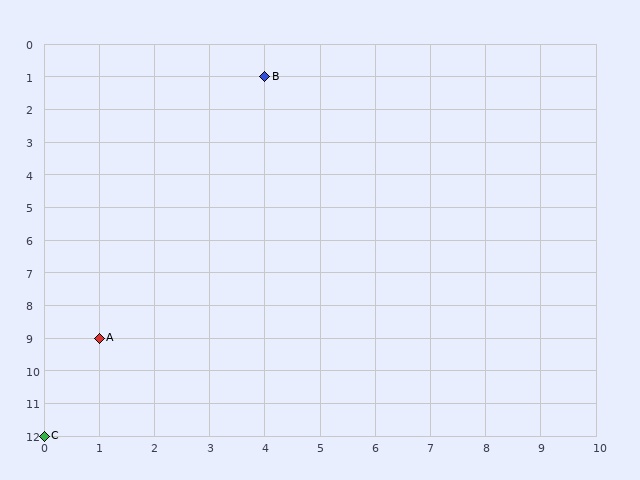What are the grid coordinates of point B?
Point B is at grid coordinates (4, 1).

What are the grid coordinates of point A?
Point A is at grid coordinates (1, 9).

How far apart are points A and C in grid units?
Points A and C are 1 column and 3 rows apart (about 3.2 grid units diagonally).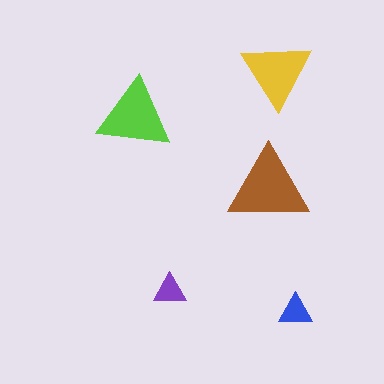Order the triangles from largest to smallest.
the brown one, the lime one, the yellow one, the blue one, the purple one.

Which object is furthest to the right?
The blue triangle is rightmost.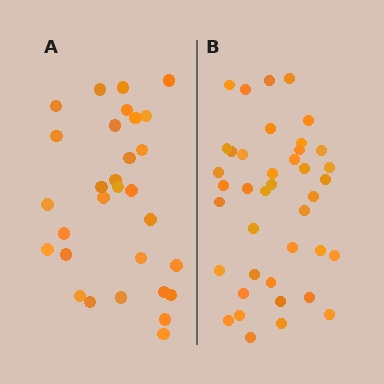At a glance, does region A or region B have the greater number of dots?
Region B (the right region) has more dots.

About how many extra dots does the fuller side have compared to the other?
Region B has roughly 10 or so more dots than region A.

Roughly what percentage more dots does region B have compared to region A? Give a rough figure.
About 35% more.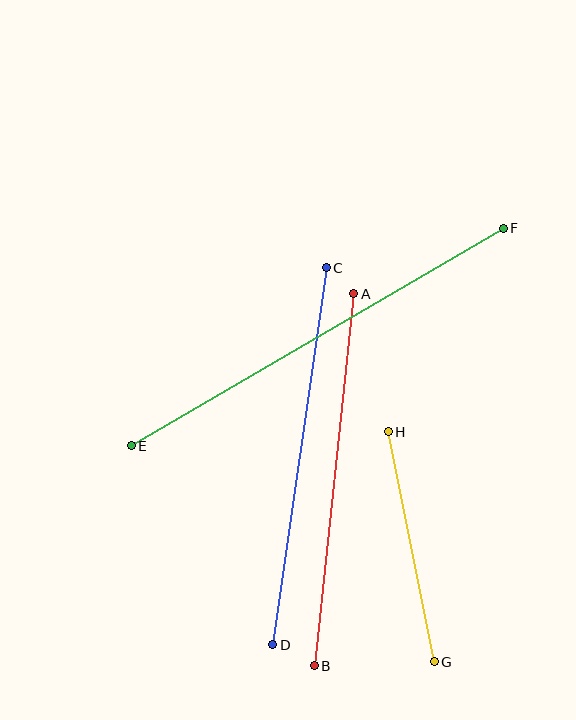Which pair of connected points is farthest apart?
Points E and F are farthest apart.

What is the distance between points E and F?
The distance is approximately 431 pixels.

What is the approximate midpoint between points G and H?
The midpoint is at approximately (411, 547) pixels.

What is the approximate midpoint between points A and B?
The midpoint is at approximately (334, 480) pixels.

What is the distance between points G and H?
The distance is approximately 234 pixels.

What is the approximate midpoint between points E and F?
The midpoint is at approximately (317, 337) pixels.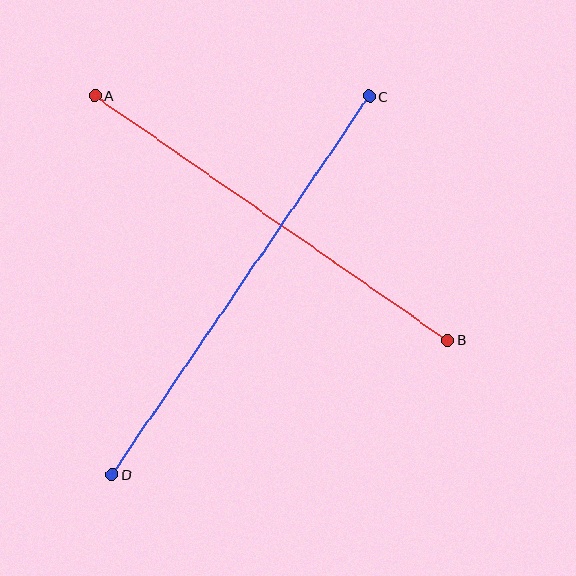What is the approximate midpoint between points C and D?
The midpoint is at approximately (241, 285) pixels.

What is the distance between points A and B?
The distance is approximately 430 pixels.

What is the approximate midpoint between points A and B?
The midpoint is at approximately (271, 218) pixels.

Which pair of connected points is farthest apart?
Points C and D are farthest apart.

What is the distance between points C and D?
The distance is approximately 457 pixels.